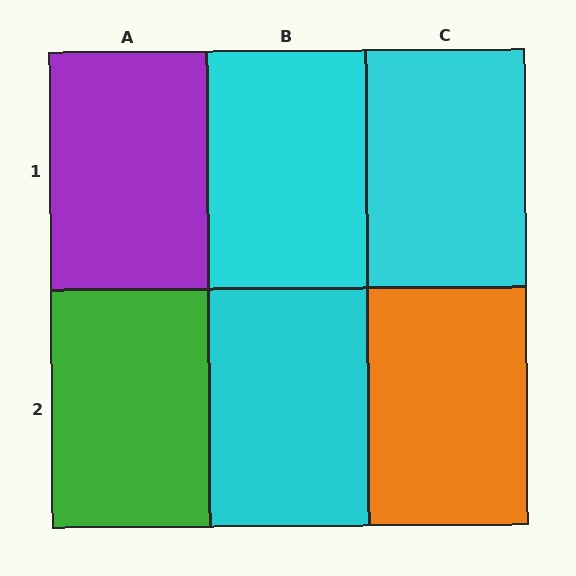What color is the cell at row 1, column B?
Cyan.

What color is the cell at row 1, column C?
Cyan.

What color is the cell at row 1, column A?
Purple.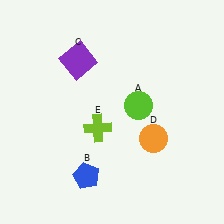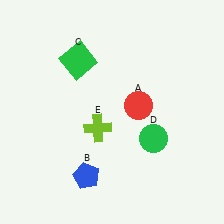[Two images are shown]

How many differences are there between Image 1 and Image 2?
There are 3 differences between the two images.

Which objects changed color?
A changed from lime to red. C changed from purple to green. D changed from orange to green.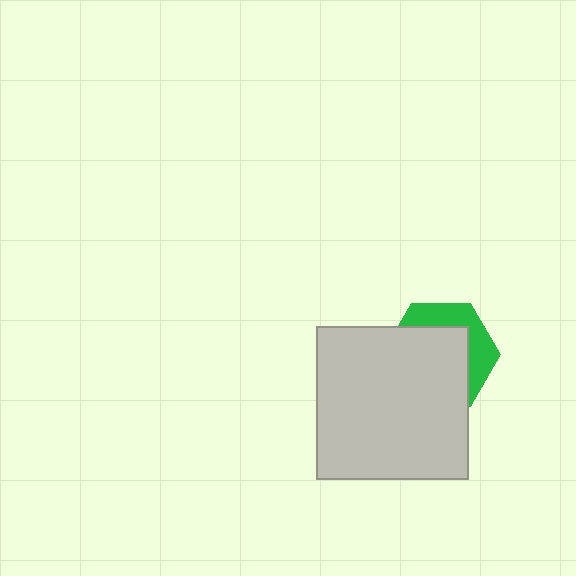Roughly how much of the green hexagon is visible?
A small part of it is visible (roughly 34%).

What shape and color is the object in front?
The object in front is a light gray square.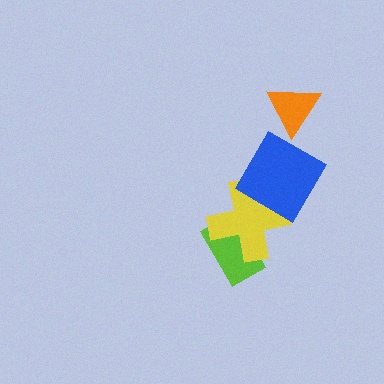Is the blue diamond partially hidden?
No, no other shape covers it.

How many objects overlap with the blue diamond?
2 objects overlap with the blue diamond.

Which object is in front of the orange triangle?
The blue diamond is in front of the orange triangle.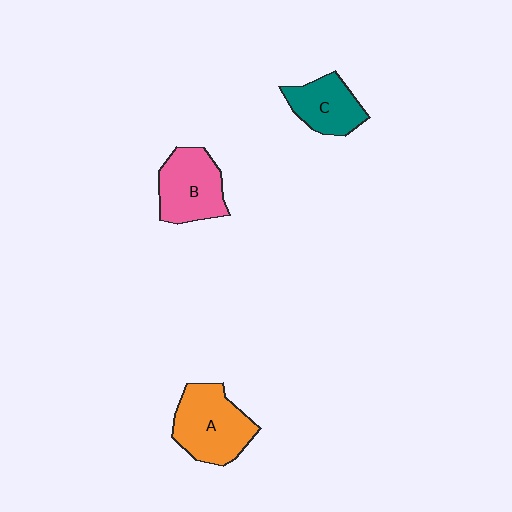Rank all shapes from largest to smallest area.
From largest to smallest: A (orange), B (pink), C (teal).